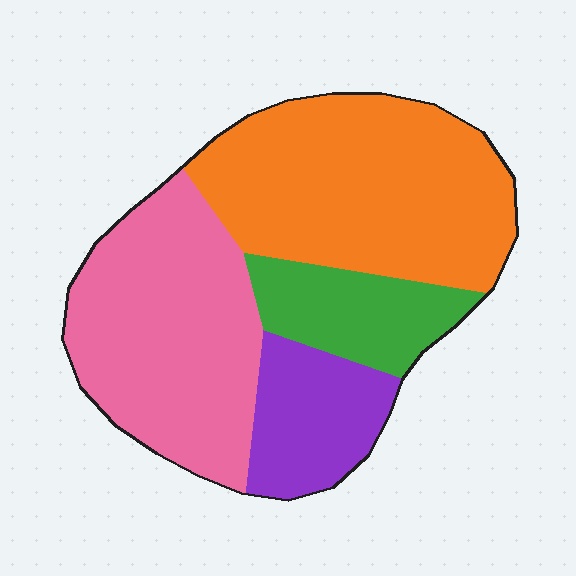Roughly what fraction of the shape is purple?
Purple covers around 15% of the shape.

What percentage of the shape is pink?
Pink takes up about one third (1/3) of the shape.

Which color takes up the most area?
Orange, at roughly 40%.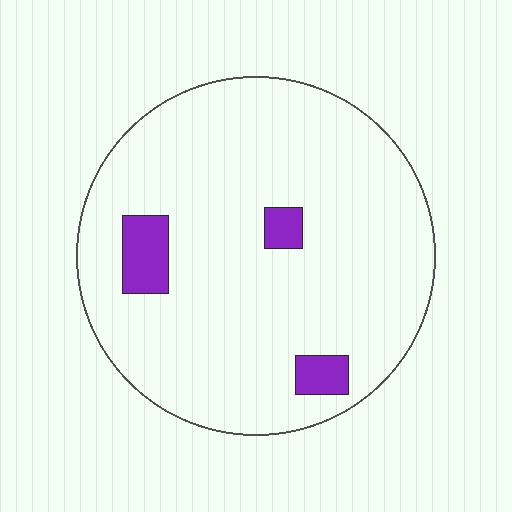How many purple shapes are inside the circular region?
3.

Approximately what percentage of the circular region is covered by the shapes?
Approximately 5%.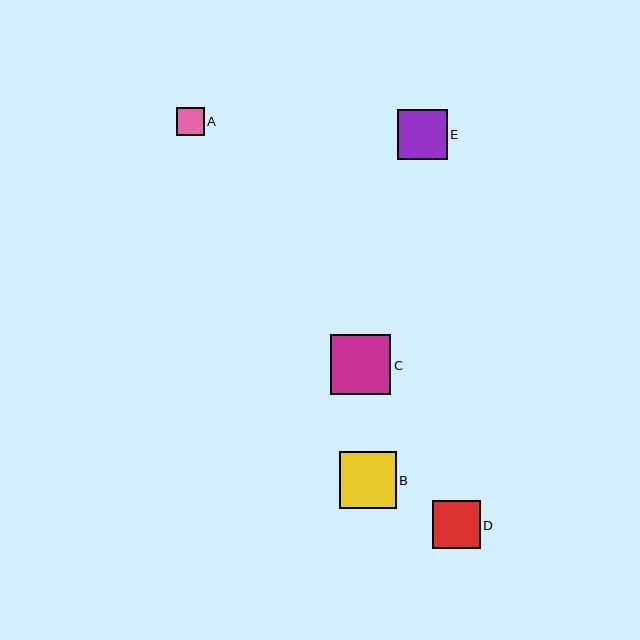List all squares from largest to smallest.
From largest to smallest: C, B, E, D, A.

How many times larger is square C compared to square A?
Square C is approximately 2.2 times the size of square A.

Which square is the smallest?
Square A is the smallest with a size of approximately 27 pixels.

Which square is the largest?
Square C is the largest with a size of approximately 60 pixels.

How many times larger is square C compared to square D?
Square C is approximately 1.2 times the size of square D.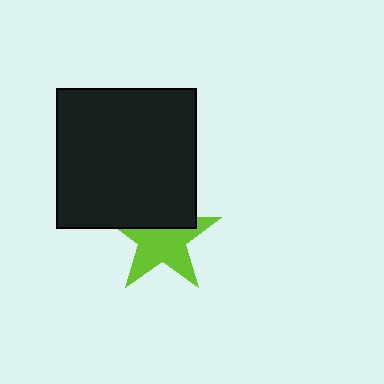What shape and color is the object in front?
The object in front is a black square.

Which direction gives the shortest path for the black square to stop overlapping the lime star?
Moving up gives the shortest separation.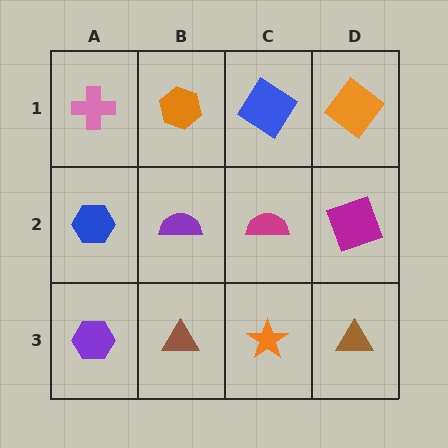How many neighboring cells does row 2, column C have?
4.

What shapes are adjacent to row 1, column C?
A magenta semicircle (row 2, column C), an orange hexagon (row 1, column B), an orange diamond (row 1, column D).